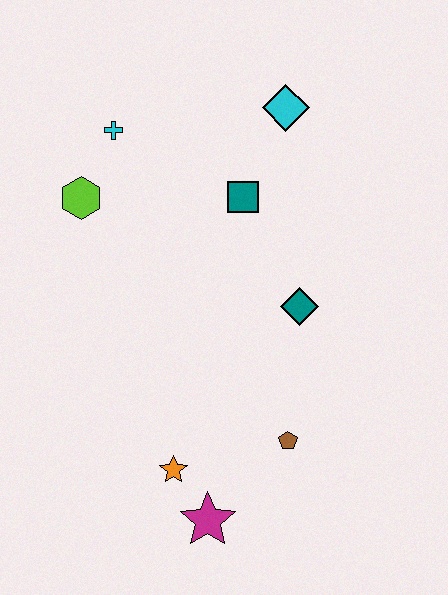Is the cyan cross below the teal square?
No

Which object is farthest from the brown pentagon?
The cyan cross is farthest from the brown pentagon.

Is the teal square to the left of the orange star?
No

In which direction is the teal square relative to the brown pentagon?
The teal square is above the brown pentagon.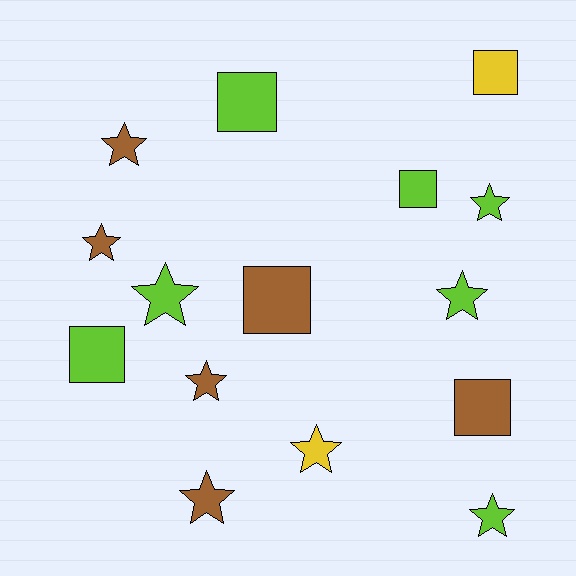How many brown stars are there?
There are 4 brown stars.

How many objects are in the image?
There are 15 objects.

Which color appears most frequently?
Lime, with 7 objects.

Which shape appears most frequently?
Star, with 9 objects.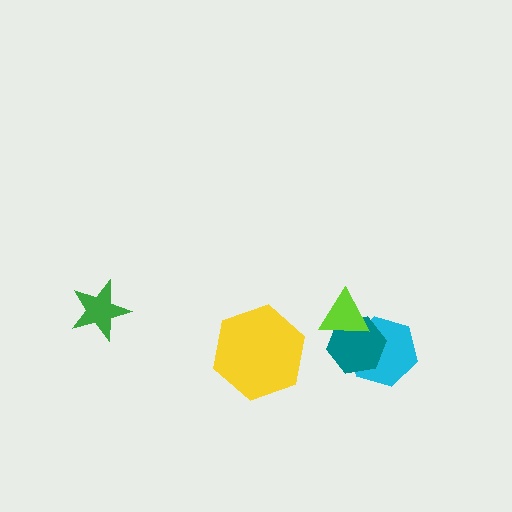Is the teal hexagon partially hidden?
Yes, it is partially covered by another shape.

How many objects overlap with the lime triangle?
2 objects overlap with the lime triangle.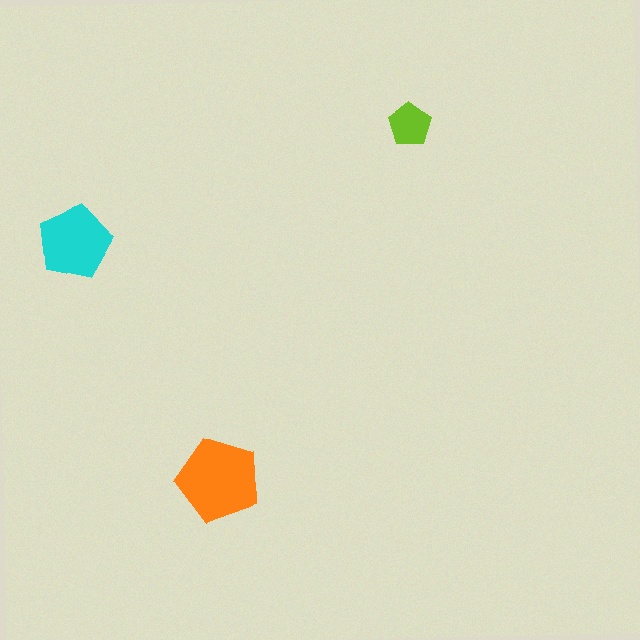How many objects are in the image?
There are 3 objects in the image.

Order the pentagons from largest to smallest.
the orange one, the cyan one, the lime one.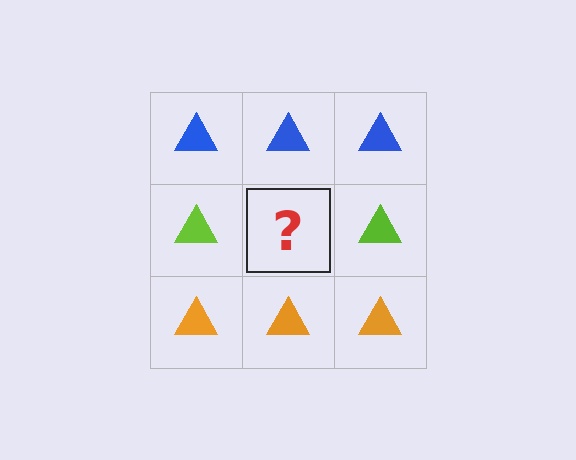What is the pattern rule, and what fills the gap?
The rule is that each row has a consistent color. The gap should be filled with a lime triangle.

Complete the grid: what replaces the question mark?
The question mark should be replaced with a lime triangle.